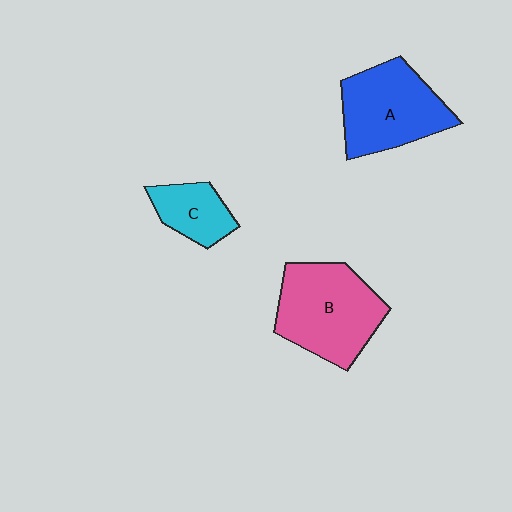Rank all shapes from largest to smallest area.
From largest to smallest: B (pink), A (blue), C (cyan).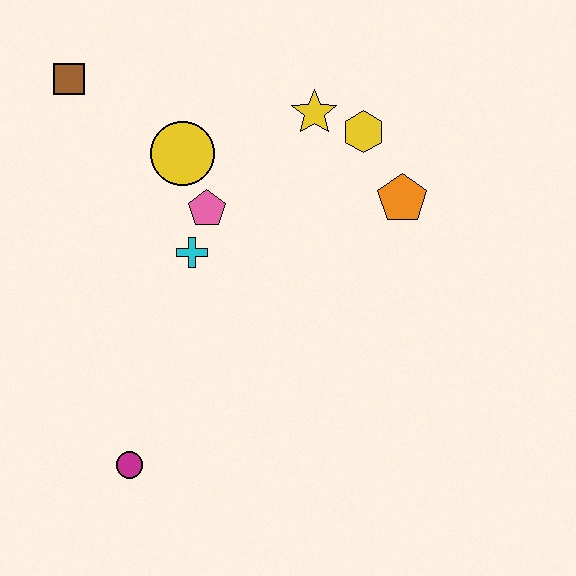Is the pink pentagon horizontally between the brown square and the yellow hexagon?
Yes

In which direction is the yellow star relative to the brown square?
The yellow star is to the right of the brown square.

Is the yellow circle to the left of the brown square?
No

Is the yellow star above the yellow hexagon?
Yes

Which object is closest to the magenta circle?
The cyan cross is closest to the magenta circle.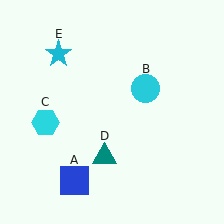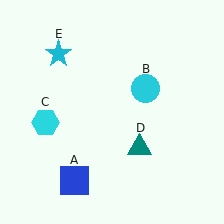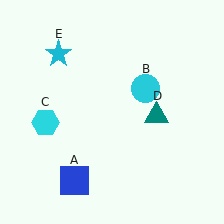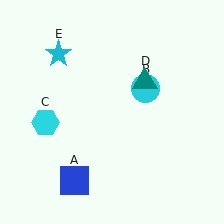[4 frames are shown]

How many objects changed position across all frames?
1 object changed position: teal triangle (object D).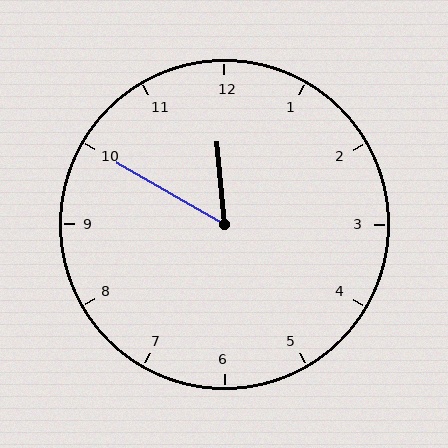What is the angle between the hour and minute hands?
Approximately 55 degrees.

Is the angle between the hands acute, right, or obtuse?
It is acute.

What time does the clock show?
11:50.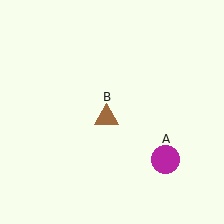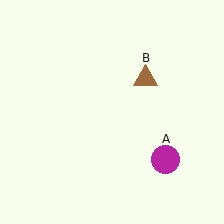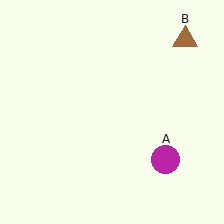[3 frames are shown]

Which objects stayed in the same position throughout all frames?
Magenta circle (object A) remained stationary.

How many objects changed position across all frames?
1 object changed position: brown triangle (object B).